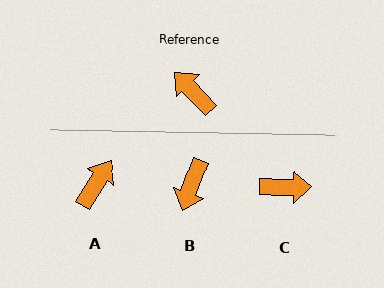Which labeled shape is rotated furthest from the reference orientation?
C, about 132 degrees away.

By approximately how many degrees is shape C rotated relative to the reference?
Approximately 132 degrees clockwise.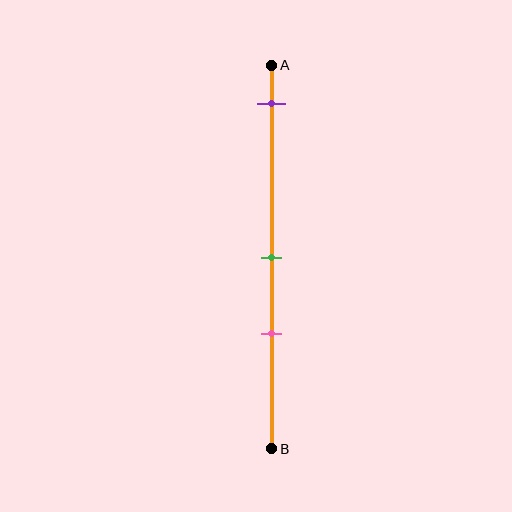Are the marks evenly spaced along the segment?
No, the marks are not evenly spaced.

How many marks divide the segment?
There are 3 marks dividing the segment.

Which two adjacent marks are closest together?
The green and pink marks are the closest adjacent pair.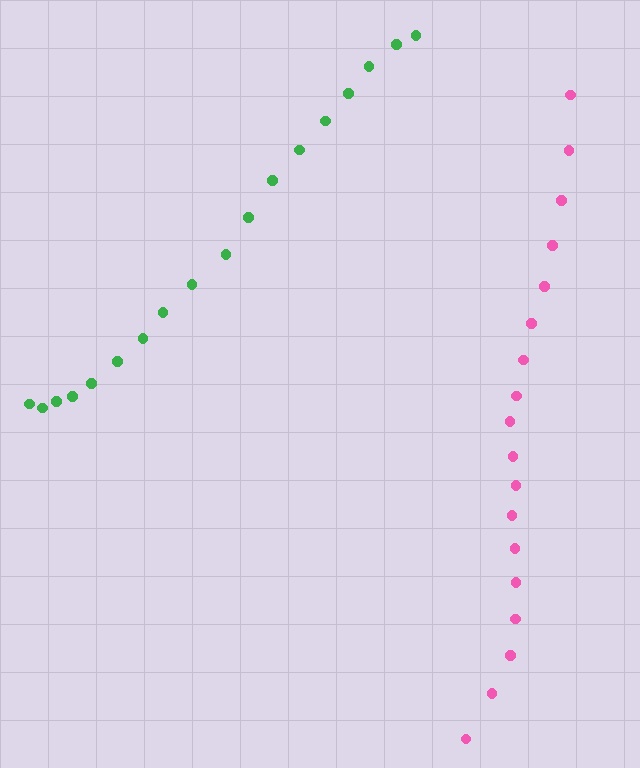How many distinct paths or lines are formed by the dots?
There are 2 distinct paths.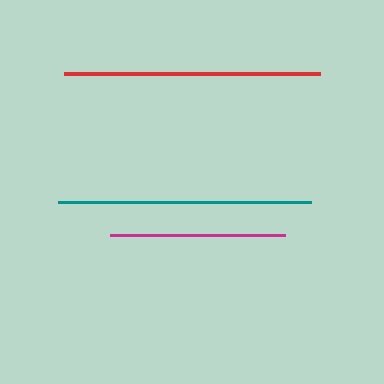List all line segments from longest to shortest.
From longest to shortest: red, teal, magenta.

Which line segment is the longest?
The red line is the longest at approximately 255 pixels.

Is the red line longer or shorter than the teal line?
The red line is longer than the teal line.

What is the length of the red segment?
The red segment is approximately 255 pixels long.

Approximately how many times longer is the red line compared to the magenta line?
The red line is approximately 1.5 times the length of the magenta line.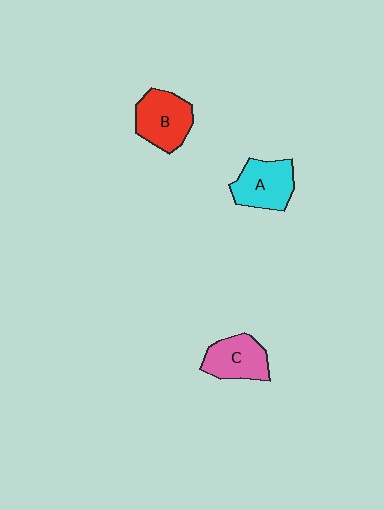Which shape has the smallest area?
Shape C (pink).